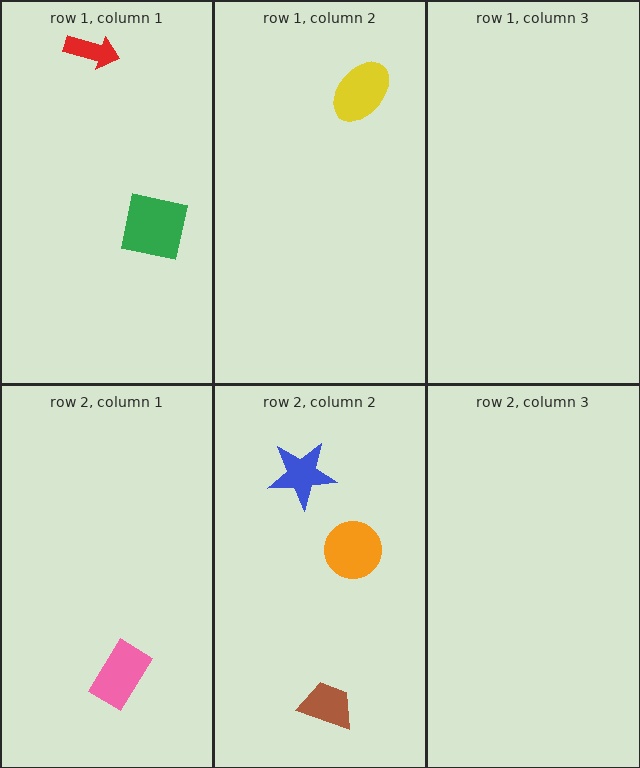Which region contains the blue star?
The row 2, column 2 region.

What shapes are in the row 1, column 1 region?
The green square, the red arrow.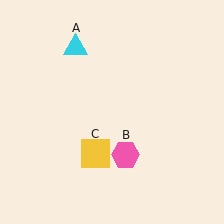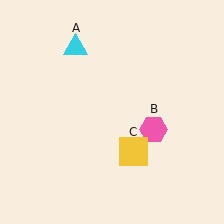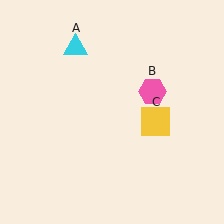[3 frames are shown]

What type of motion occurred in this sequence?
The pink hexagon (object B), yellow square (object C) rotated counterclockwise around the center of the scene.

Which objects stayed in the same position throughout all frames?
Cyan triangle (object A) remained stationary.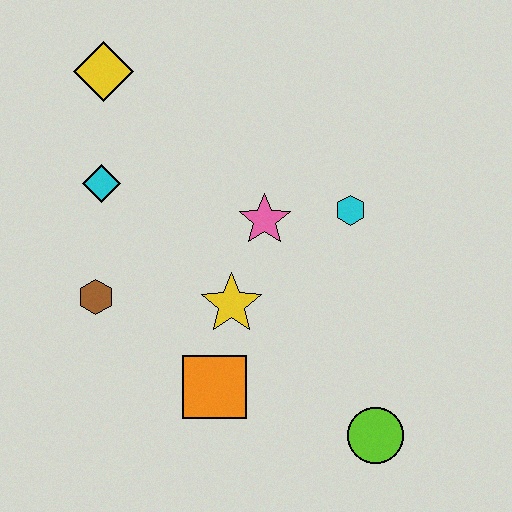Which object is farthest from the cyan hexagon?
The yellow diamond is farthest from the cyan hexagon.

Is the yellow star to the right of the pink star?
No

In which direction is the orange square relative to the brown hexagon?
The orange square is to the right of the brown hexagon.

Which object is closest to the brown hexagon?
The cyan diamond is closest to the brown hexagon.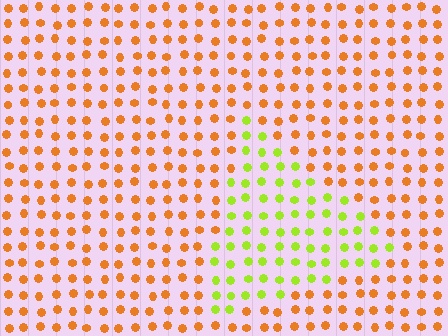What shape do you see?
I see a triangle.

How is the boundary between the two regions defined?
The boundary is defined purely by a slight shift in hue (about 57 degrees). Spacing, size, and orientation are identical on both sides.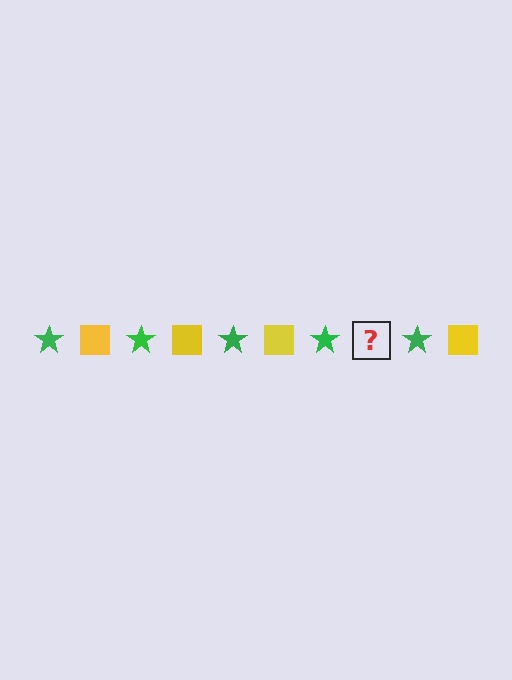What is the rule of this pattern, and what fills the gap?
The rule is that the pattern alternates between green star and yellow square. The gap should be filled with a yellow square.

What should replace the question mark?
The question mark should be replaced with a yellow square.